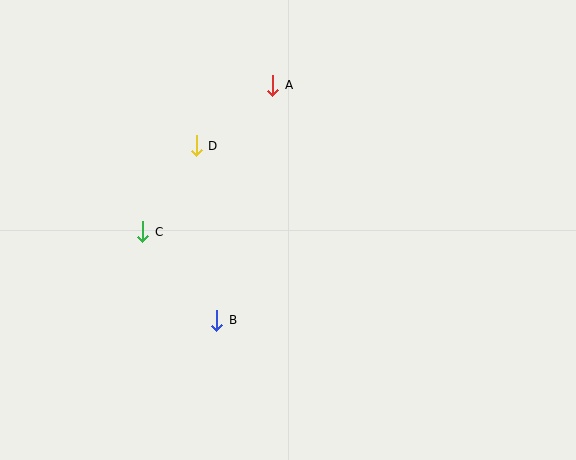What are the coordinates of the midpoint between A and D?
The midpoint between A and D is at (234, 116).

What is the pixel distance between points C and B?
The distance between C and B is 116 pixels.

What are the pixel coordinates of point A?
Point A is at (273, 85).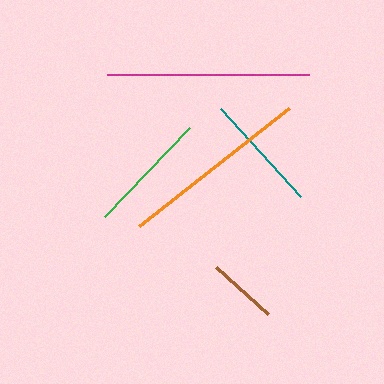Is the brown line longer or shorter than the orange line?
The orange line is longer than the brown line.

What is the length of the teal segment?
The teal segment is approximately 118 pixels long.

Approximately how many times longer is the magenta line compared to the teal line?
The magenta line is approximately 1.7 times the length of the teal line.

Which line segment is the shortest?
The brown line is the shortest at approximately 70 pixels.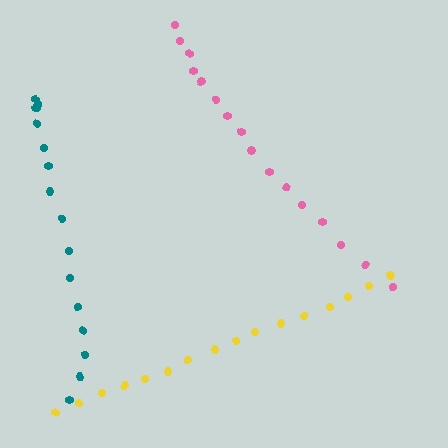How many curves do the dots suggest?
There are 3 distinct paths.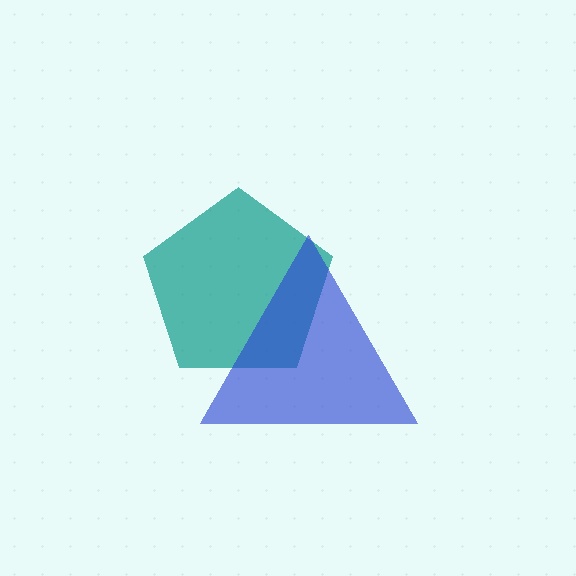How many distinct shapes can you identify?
There are 2 distinct shapes: a teal pentagon, a blue triangle.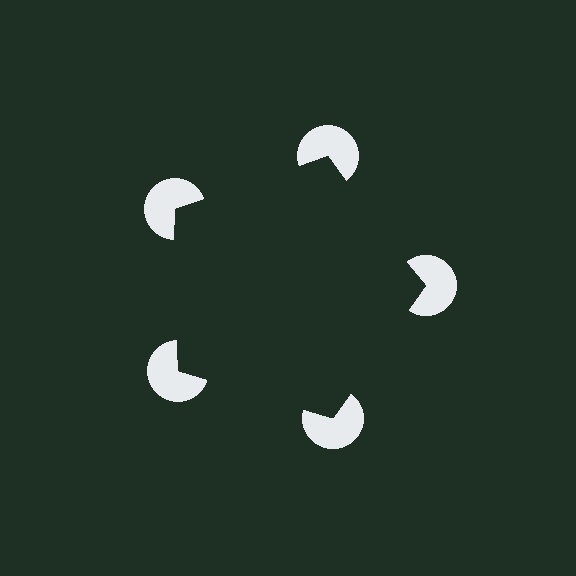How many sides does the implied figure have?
5 sides.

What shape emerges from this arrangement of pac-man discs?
An illusory pentagon — its edges are inferred from the aligned wedge cuts in the pac-man discs, not physically drawn.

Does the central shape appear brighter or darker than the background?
It typically appears slightly darker than the background, even though no actual brightness change is drawn.